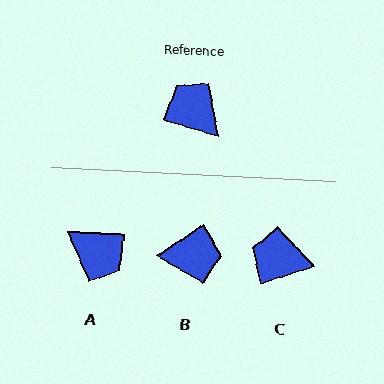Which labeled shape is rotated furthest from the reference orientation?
A, about 166 degrees away.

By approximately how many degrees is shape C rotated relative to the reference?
Approximately 34 degrees counter-clockwise.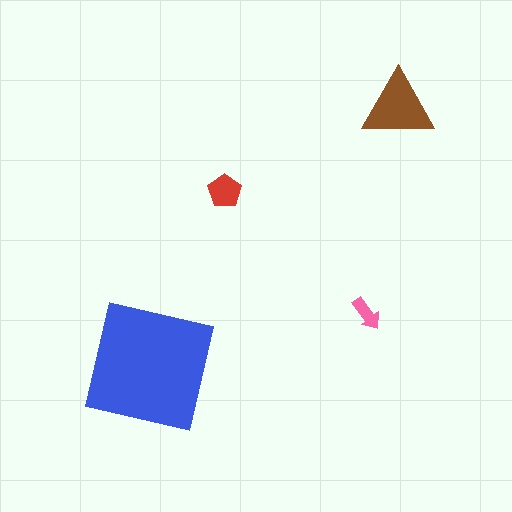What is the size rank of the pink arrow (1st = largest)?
4th.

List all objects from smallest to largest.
The pink arrow, the red pentagon, the brown triangle, the blue square.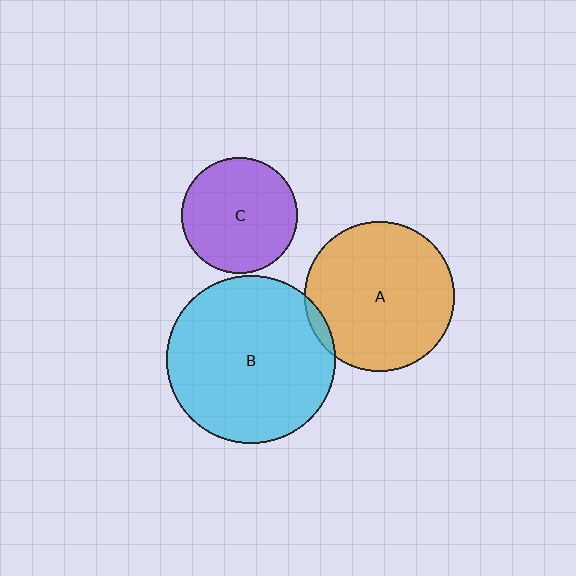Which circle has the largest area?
Circle B (cyan).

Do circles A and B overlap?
Yes.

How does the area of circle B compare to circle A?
Approximately 1.3 times.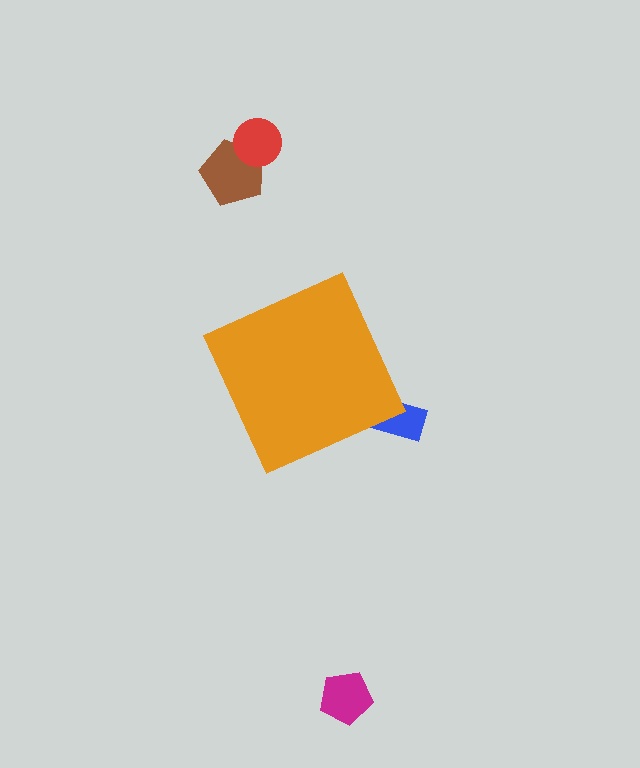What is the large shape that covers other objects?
An orange diamond.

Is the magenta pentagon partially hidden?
No, the magenta pentagon is fully visible.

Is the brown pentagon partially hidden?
No, the brown pentagon is fully visible.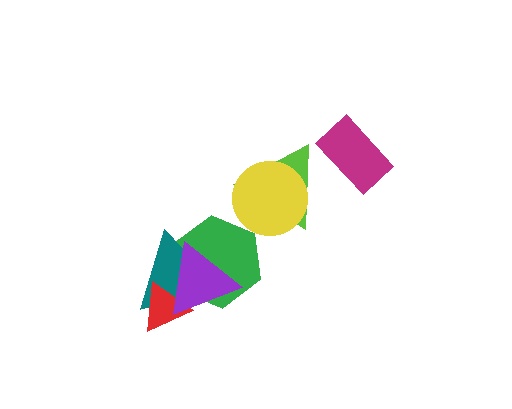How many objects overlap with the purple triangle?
3 objects overlap with the purple triangle.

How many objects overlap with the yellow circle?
1 object overlaps with the yellow circle.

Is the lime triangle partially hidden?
Yes, it is partially covered by another shape.